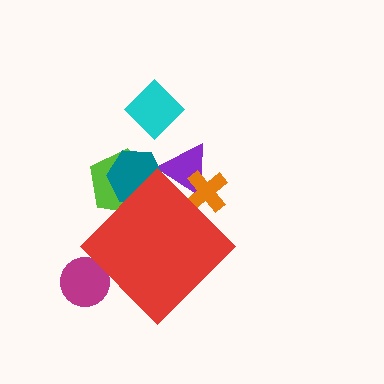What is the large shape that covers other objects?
A red diamond.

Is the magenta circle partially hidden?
Yes, the magenta circle is partially hidden behind the red diamond.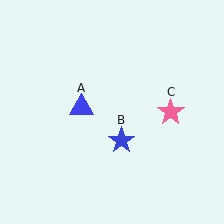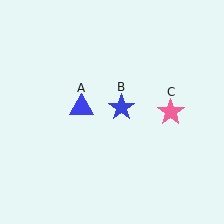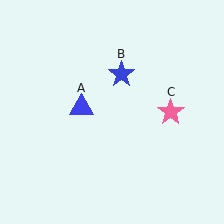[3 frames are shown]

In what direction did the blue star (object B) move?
The blue star (object B) moved up.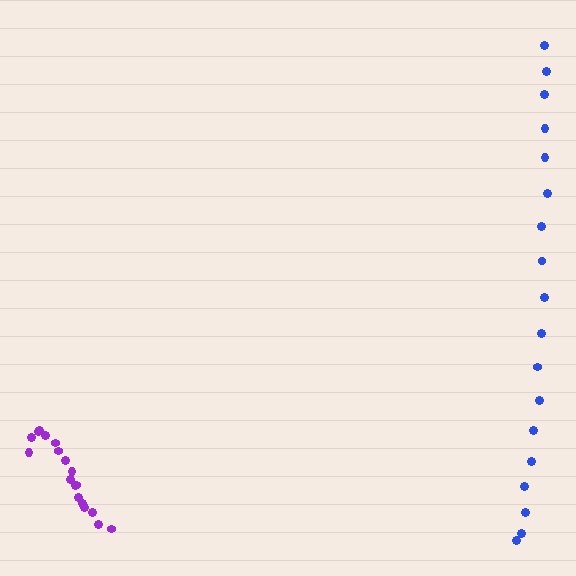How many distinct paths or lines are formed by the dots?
There are 2 distinct paths.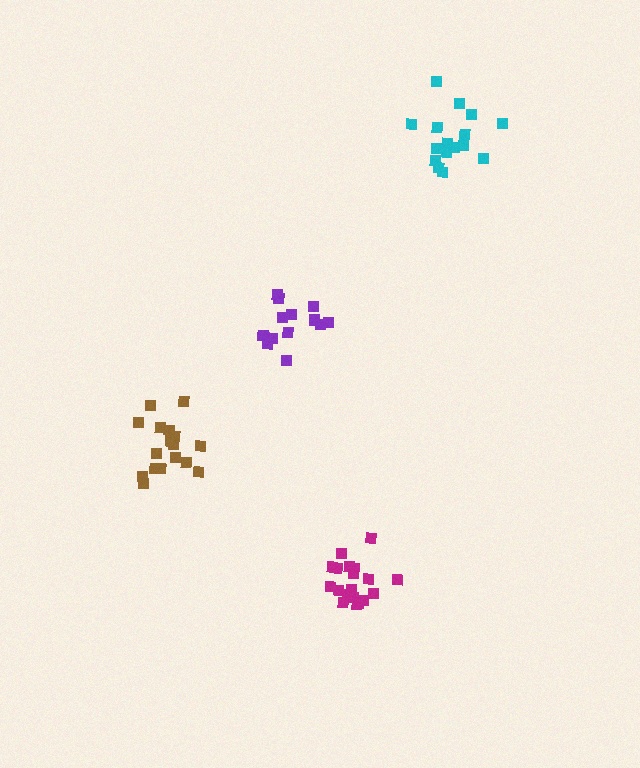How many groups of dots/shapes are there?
There are 4 groups.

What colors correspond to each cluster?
The clusters are colored: purple, brown, magenta, cyan.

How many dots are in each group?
Group 1: 14 dots, Group 2: 17 dots, Group 3: 20 dots, Group 4: 16 dots (67 total).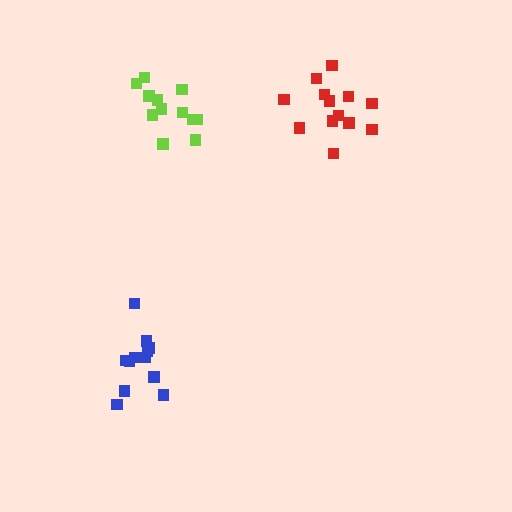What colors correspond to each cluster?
The clusters are colored: lime, red, blue.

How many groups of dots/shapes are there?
There are 3 groups.